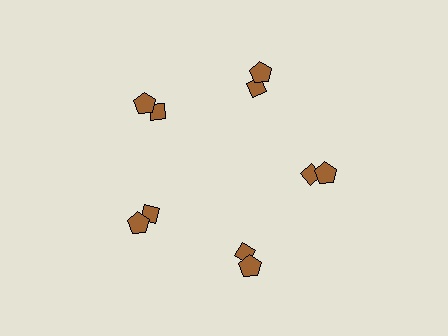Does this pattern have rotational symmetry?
Yes, this pattern has 5-fold rotational symmetry. It looks the same after rotating 72 degrees around the center.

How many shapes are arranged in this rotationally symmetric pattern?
There are 10 shapes, arranged in 5 groups of 2.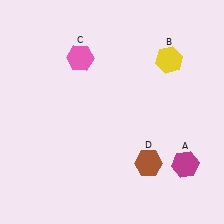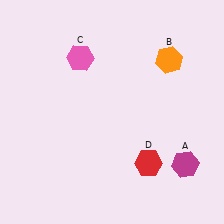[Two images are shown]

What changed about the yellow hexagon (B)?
In Image 1, B is yellow. In Image 2, it changed to orange.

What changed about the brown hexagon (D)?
In Image 1, D is brown. In Image 2, it changed to red.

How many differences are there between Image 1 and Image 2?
There are 2 differences between the two images.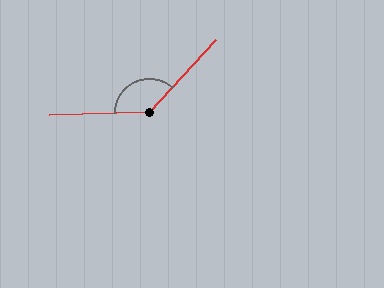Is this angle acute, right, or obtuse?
It is obtuse.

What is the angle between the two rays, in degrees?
Approximately 134 degrees.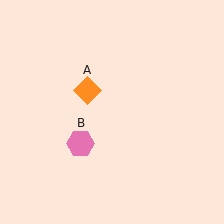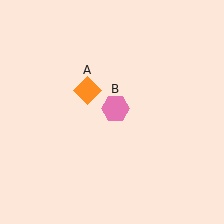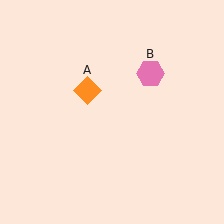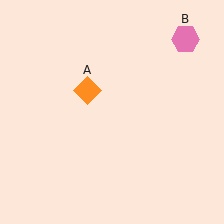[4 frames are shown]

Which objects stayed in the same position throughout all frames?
Orange diamond (object A) remained stationary.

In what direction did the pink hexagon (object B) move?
The pink hexagon (object B) moved up and to the right.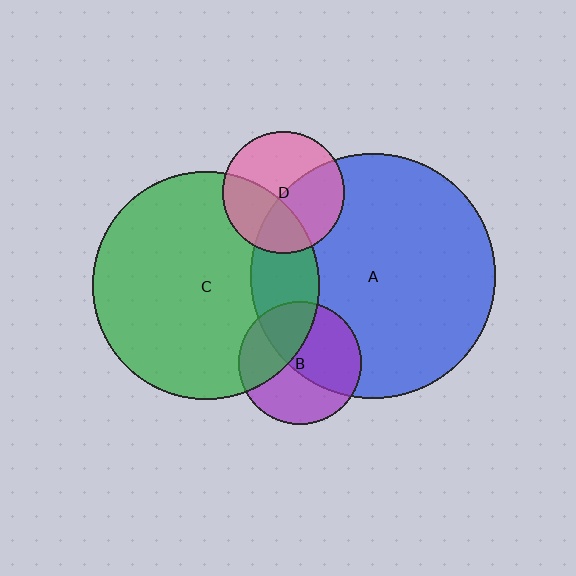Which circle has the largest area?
Circle A (blue).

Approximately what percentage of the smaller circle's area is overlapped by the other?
Approximately 55%.